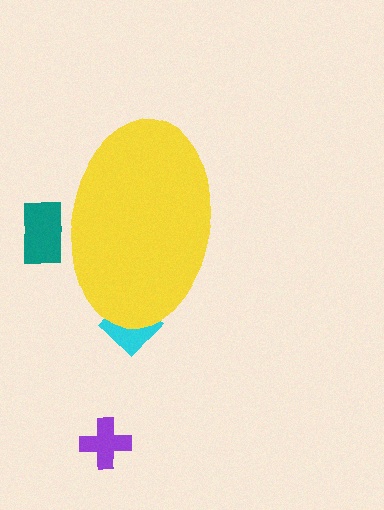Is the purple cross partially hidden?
No, the purple cross is fully visible.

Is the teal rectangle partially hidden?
Yes, the teal rectangle is partially hidden behind the yellow ellipse.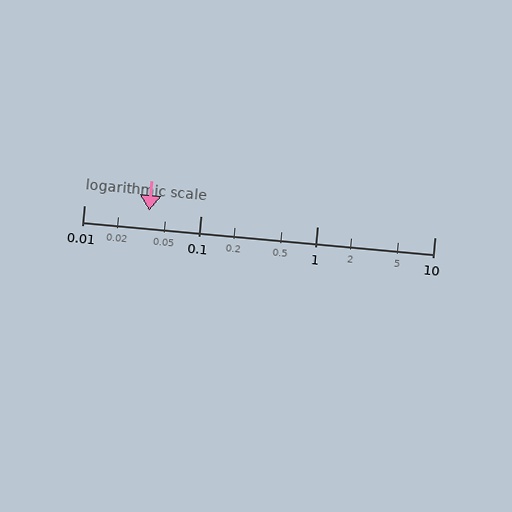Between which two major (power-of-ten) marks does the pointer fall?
The pointer is between 0.01 and 0.1.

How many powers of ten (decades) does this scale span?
The scale spans 3 decades, from 0.01 to 10.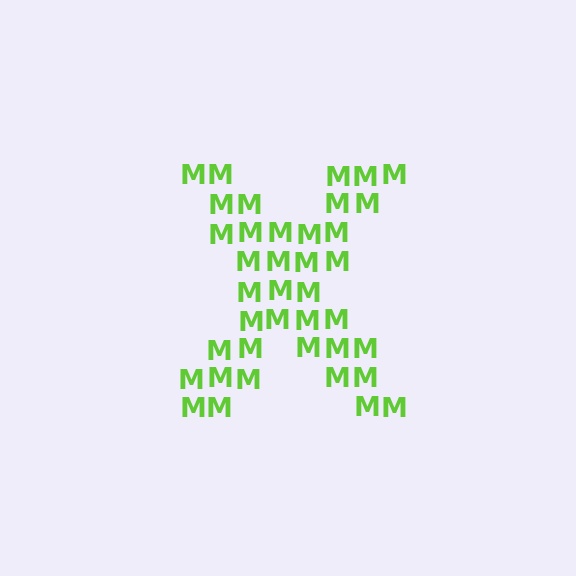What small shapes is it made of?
It is made of small letter M's.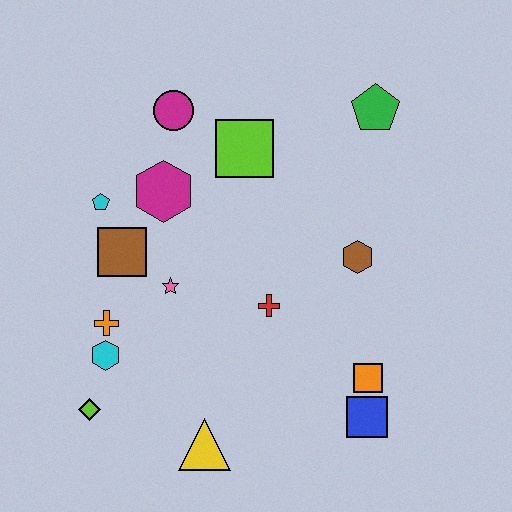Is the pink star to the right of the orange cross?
Yes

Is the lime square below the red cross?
No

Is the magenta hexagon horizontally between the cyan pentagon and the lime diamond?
No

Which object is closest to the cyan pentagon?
The brown square is closest to the cyan pentagon.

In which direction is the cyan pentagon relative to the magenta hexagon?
The cyan pentagon is to the left of the magenta hexagon.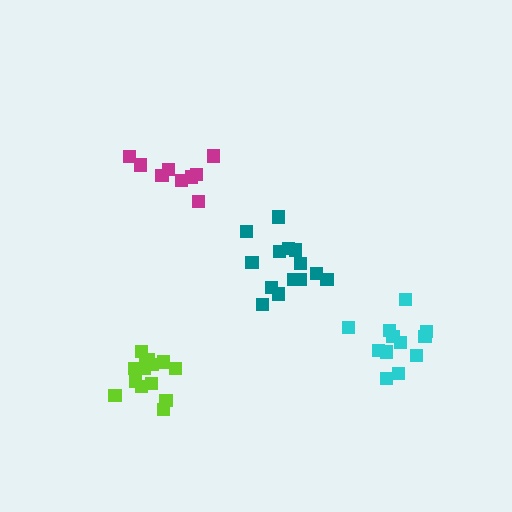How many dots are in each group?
Group 1: 9 dots, Group 2: 12 dots, Group 3: 15 dots, Group 4: 15 dots (51 total).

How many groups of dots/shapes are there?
There are 4 groups.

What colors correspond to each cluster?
The clusters are colored: magenta, cyan, teal, lime.